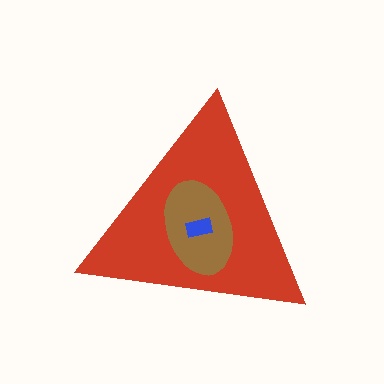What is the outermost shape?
The red triangle.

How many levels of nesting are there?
3.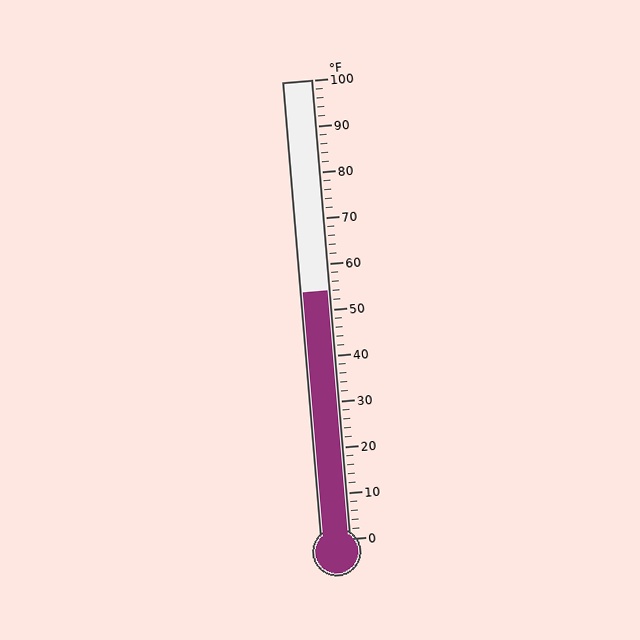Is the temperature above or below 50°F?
The temperature is above 50°F.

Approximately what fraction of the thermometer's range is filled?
The thermometer is filled to approximately 55% of its range.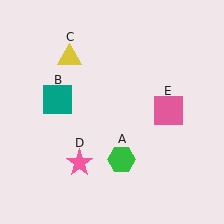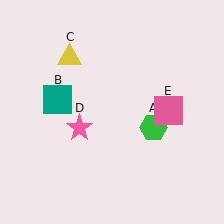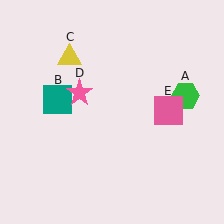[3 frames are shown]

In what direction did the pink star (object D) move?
The pink star (object D) moved up.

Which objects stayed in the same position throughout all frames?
Teal square (object B) and yellow triangle (object C) and pink square (object E) remained stationary.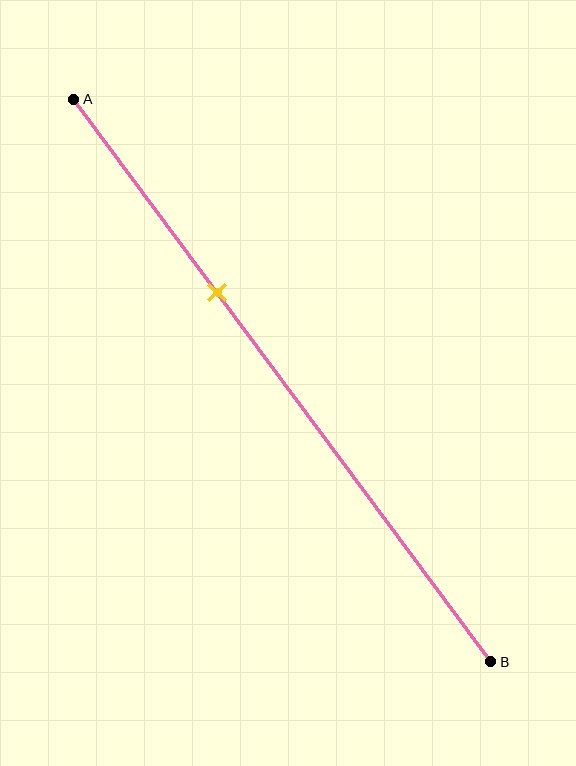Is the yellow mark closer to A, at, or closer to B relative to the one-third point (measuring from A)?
The yellow mark is approximately at the one-third point of segment AB.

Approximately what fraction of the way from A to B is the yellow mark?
The yellow mark is approximately 35% of the way from A to B.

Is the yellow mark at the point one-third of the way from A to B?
Yes, the mark is approximately at the one-third point.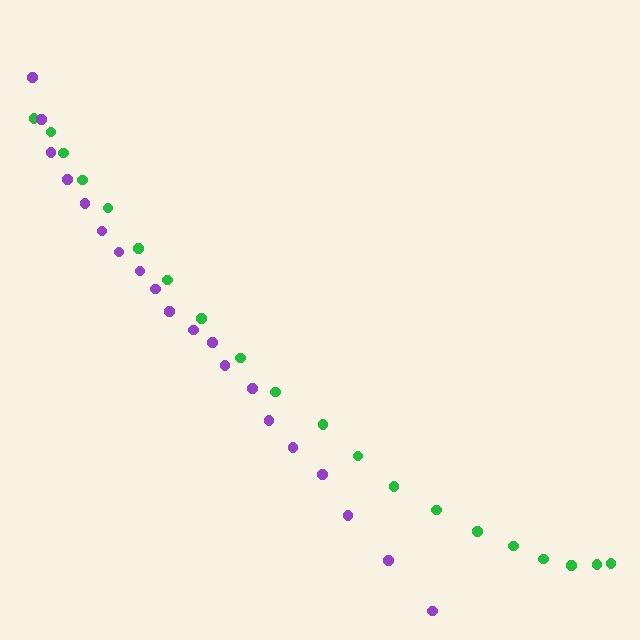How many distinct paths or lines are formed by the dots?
There are 2 distinct paths.